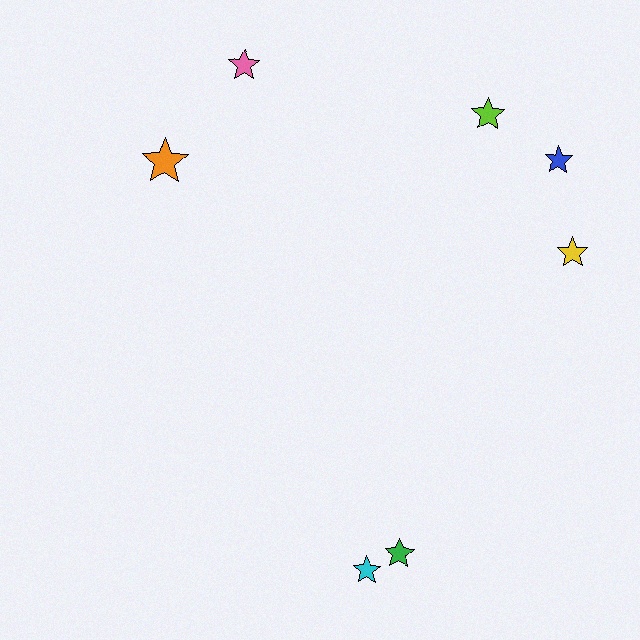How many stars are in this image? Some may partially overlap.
There are 7 stars.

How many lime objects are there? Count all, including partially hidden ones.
There is 1 lime object.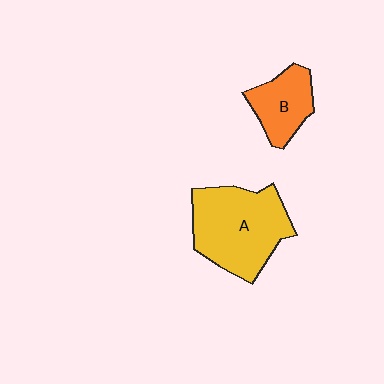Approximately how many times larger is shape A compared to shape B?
Approximately 2.0 times.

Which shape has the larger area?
Shape A (yellow).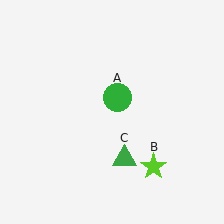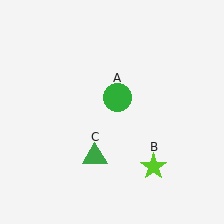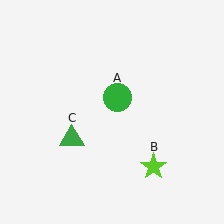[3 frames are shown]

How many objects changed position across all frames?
1 object changed position: green triangle (object C).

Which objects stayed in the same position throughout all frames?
Green circle (object A) and lime star (object B) remained stationary.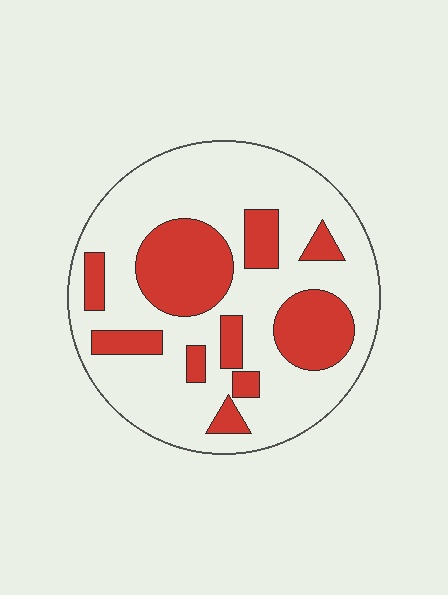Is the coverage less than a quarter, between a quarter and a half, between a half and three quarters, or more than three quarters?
Between a quarter and a half.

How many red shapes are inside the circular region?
10.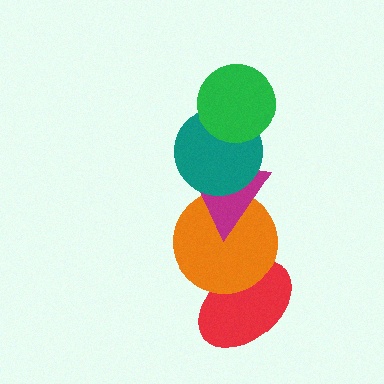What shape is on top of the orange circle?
The magenta triangle is on top of the orange circle.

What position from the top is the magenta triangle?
The magenta triangle is 3rd from the top.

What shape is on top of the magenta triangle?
The teal circle is on top of the magenta triangle.